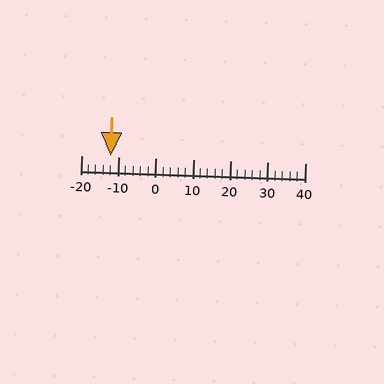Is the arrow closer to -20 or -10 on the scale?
The arrow is closer to -10.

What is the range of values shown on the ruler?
The ruler shows values from -20 to 40.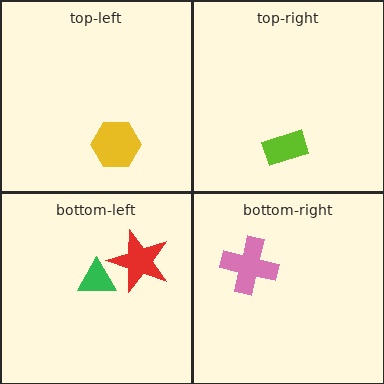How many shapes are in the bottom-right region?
1.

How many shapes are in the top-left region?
1.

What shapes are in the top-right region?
The lime rectangle.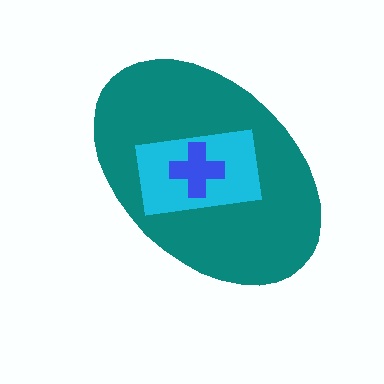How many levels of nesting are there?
3.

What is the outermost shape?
The teal ellipse.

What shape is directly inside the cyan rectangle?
The blue cross.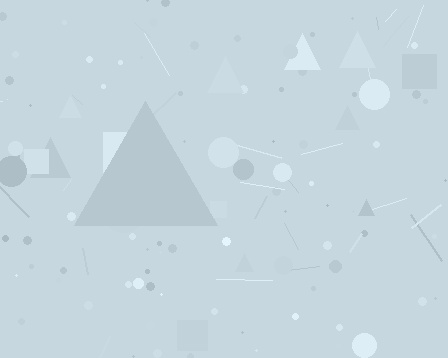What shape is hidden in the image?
A triangle is hidden in the image.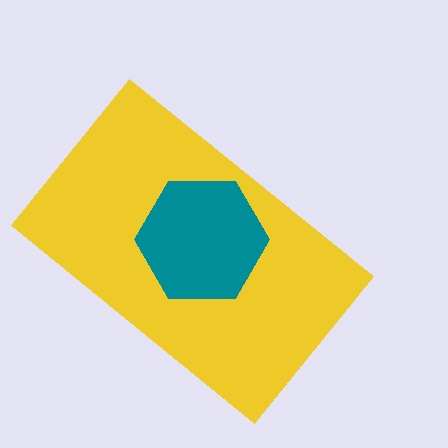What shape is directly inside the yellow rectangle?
The teal hexagon.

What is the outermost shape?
The yellow rectangle.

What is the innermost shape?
The teal hexagon.